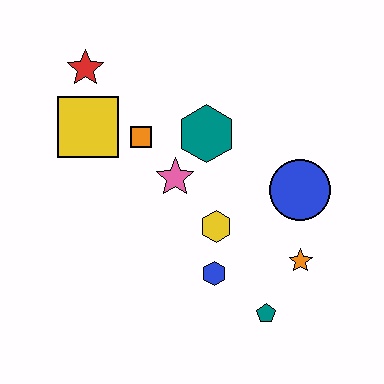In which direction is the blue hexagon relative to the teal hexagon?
The blue hexagon is below the teal hexagon.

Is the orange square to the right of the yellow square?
Yes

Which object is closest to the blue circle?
The orange star is closest to the blue circle.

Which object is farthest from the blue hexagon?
The red star is farthest from the blue hexagon.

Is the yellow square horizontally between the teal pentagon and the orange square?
No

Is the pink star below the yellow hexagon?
No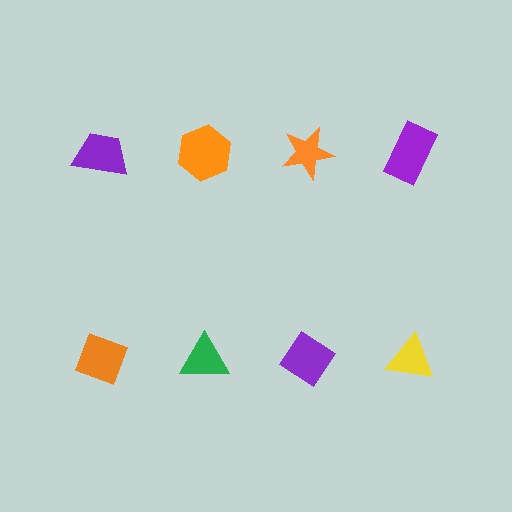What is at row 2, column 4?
A yellow triangle.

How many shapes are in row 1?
4 shapes.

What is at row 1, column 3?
An orange star.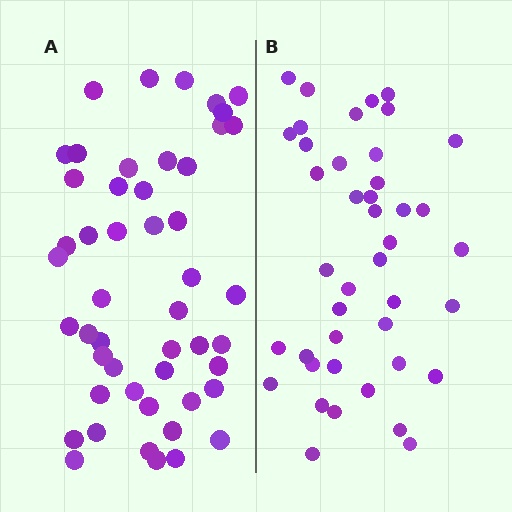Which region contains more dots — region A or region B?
Region A (the left region) has more dots.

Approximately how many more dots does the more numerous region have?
Region A has roughly 8 or so more dots than region B.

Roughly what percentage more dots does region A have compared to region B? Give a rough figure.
About 15% more.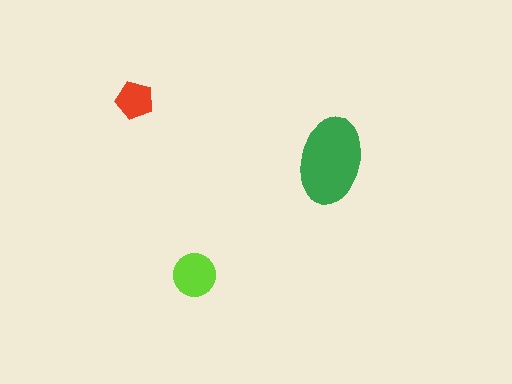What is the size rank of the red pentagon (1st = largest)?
3rd.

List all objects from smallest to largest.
The red pentagon, the lime circle, the green ellipse.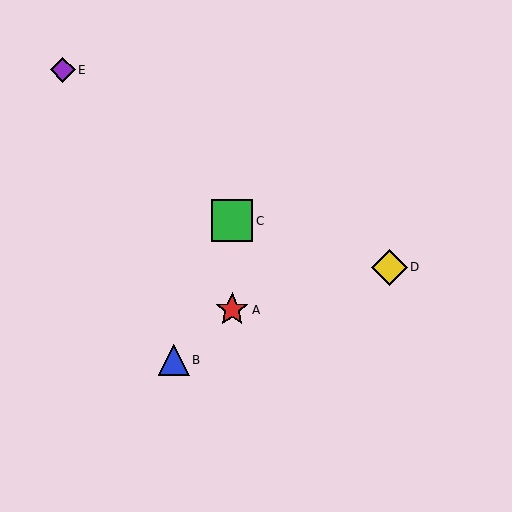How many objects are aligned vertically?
2 objects (A, C) are aligned vertically.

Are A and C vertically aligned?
Yes, both are at x≈232.